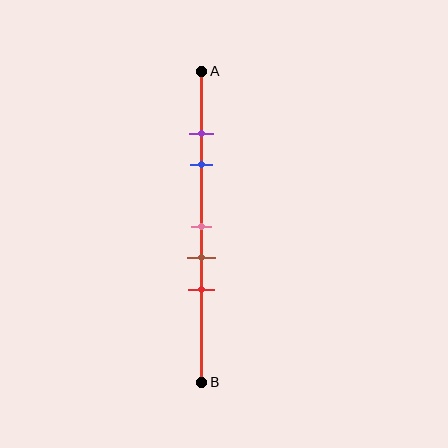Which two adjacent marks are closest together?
The purple and blue marks are the closest adjacent pair.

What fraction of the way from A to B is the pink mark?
The pink mark is approximately 50% (0.5) of the way from A to B.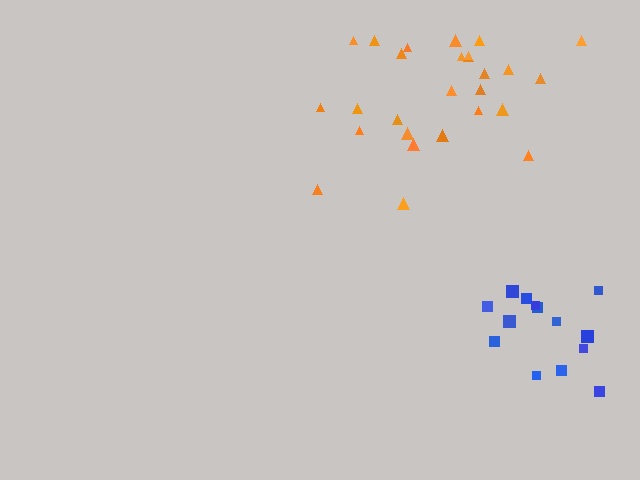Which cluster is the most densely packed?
Blue.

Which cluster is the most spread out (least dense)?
Orange.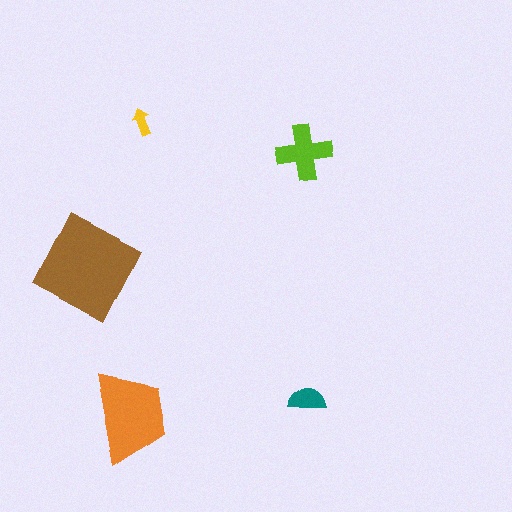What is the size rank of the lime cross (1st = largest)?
3rd.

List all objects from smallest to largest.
The yellow arrow, the teal semicircle, the lime cross, the orange trapezoid, the brown diamond.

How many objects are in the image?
There are 5 objects in the image.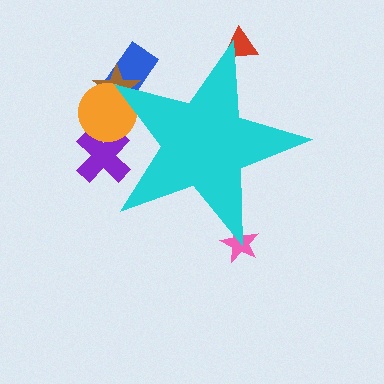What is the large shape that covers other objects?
A cyan star.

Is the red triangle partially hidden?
Yes, the red triangle is partially hidden behind the cyan star.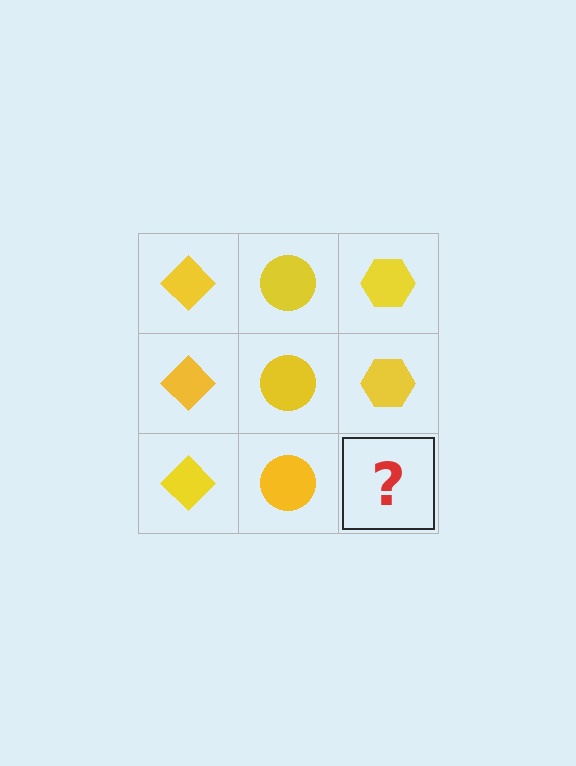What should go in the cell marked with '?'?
The missing cell should contain a yellow hexagon.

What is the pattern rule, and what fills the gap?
The rule is that each column has a consistent shape. The gap should be filled with a yellow hexagon.